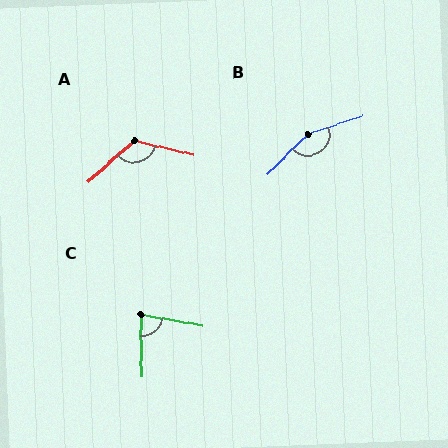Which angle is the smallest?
C, at approximately 79 degrees.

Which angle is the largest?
B, at approximately 153 degrees.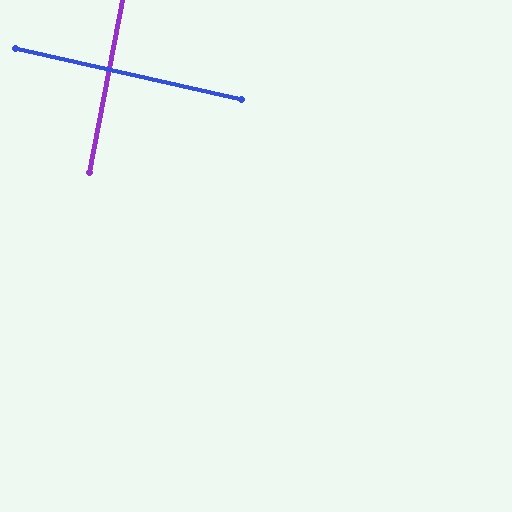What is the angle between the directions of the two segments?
Approximately 88 degrees.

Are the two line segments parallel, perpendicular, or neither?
Perpendicular — they meet at approximately 88°.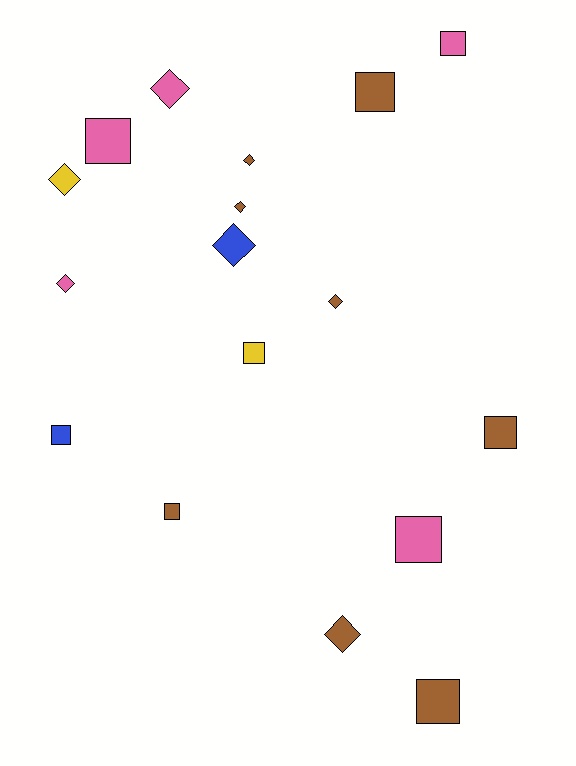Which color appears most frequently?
Brown, with 8 objects.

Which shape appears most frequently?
Square, with 9 objects.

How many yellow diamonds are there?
There is 1 yellow diamond.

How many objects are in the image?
There are 17 objects.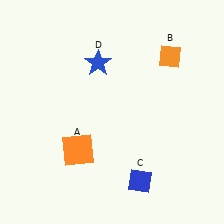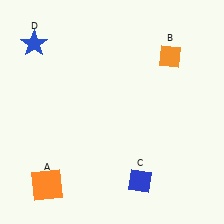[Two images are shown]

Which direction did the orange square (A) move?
The orange square (A) moved down.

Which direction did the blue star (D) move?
The blue star (D) moved left.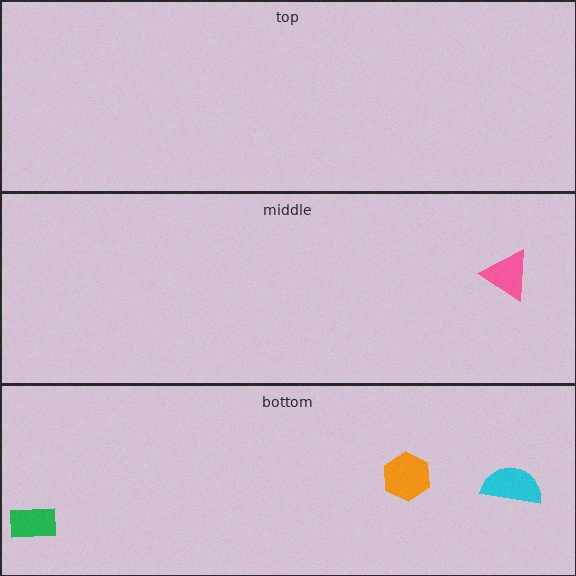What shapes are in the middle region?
The pink triangle.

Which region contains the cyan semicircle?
The bottom region.